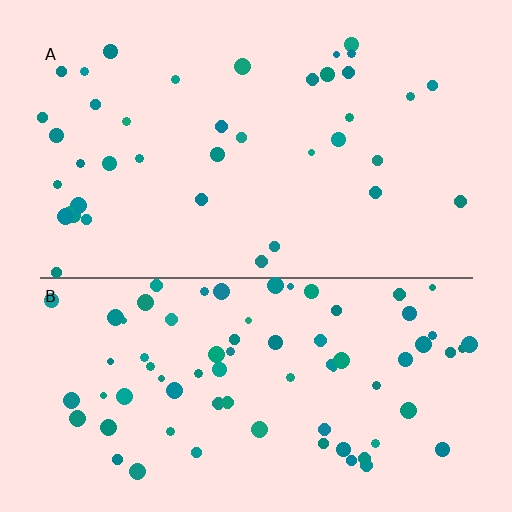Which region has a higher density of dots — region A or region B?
B (the bottom).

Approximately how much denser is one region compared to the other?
Approximately 1.9× — region B over region A.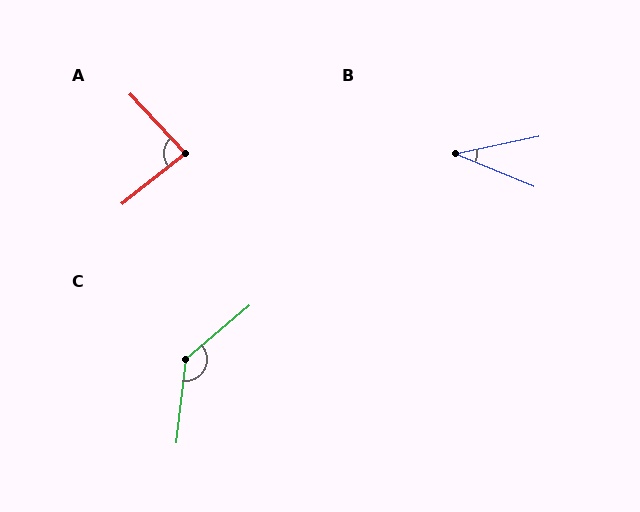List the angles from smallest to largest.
B (34°), A (86°), C (137°).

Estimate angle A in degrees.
Approximately 86 degrees.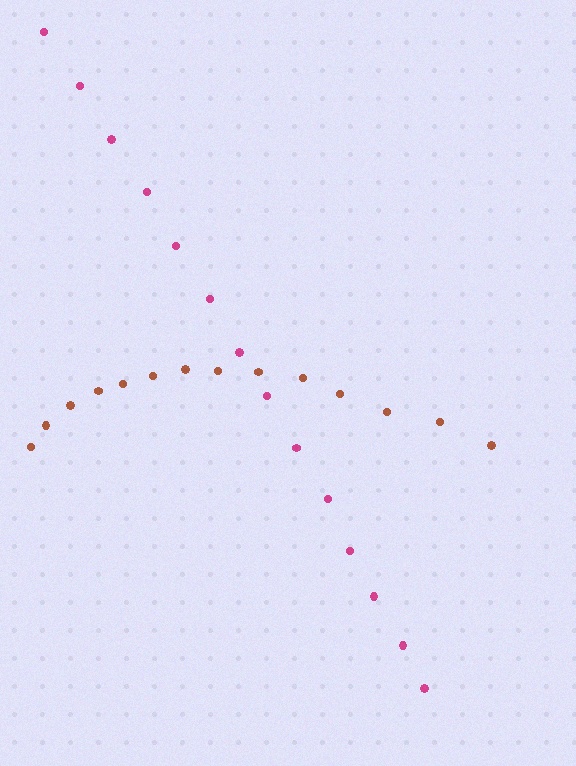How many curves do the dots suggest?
There are 2 distinct paths.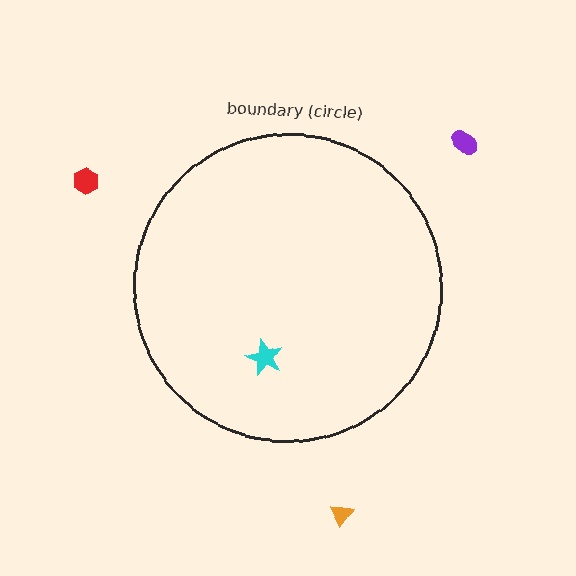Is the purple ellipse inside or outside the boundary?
Outside.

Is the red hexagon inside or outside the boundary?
Outside.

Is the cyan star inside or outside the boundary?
Inside.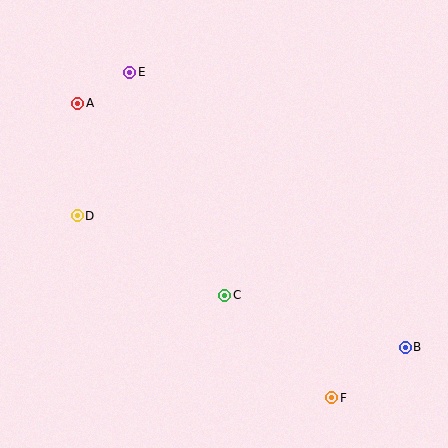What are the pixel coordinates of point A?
Point A is at (78, 103).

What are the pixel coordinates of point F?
Point F is at (332, 398).